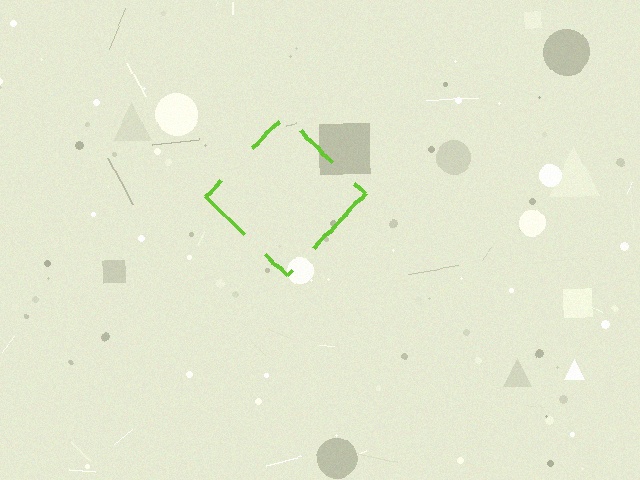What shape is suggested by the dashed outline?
The dashed outline suggests a diamond.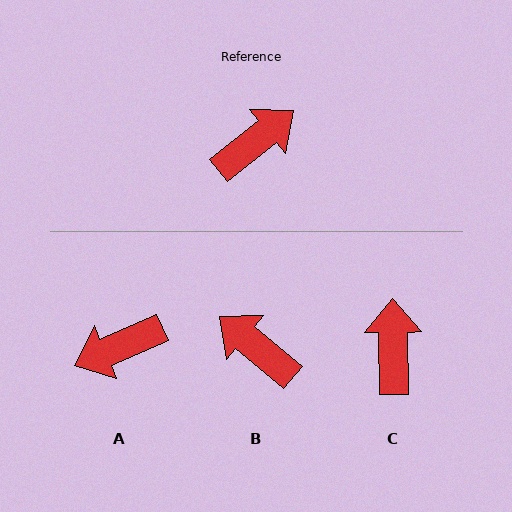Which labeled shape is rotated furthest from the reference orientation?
A, about 164 degrees away.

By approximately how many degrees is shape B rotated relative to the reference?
Approximately 102 degrees counter-clockwise.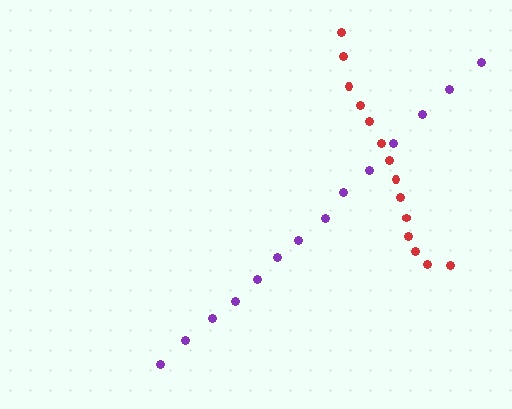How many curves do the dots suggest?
There are 2 distinct paths.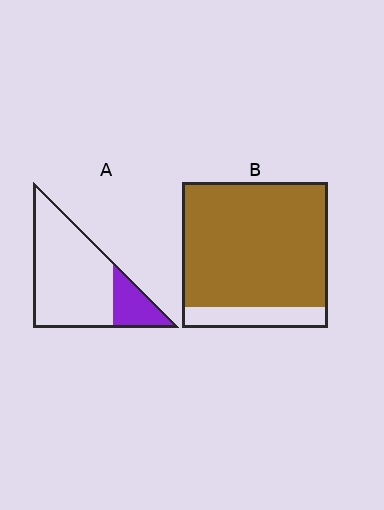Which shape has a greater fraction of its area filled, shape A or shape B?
Shape B.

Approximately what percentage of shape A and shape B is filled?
A is approximately 20% and B is approximately 85%.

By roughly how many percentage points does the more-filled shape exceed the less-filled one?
By roughly 65 percentage points (B over A).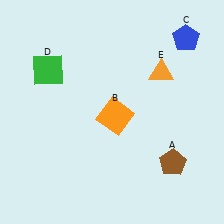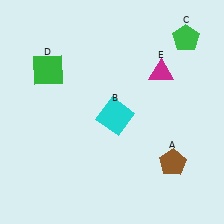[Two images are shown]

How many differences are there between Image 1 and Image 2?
There are 3 differences between the two images.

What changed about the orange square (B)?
In Image 1, B is orange. In Image 2, it changed to cyan.